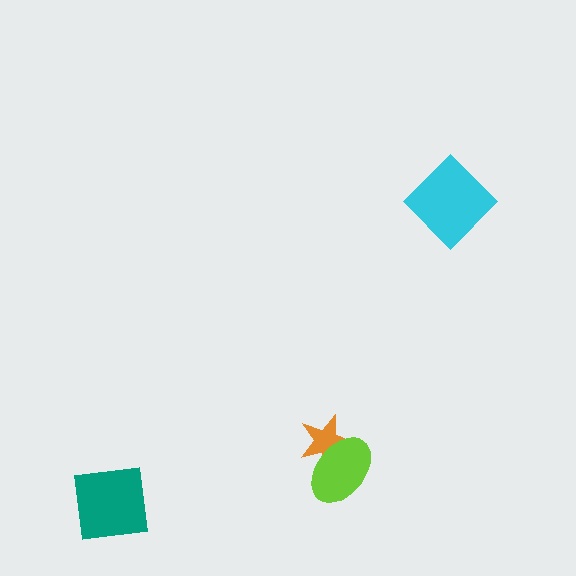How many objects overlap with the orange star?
1 object overlaps with the orange star.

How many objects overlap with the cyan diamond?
0 objects overlap with the cyan diamond.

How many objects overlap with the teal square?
0 objects overlap with the teal square.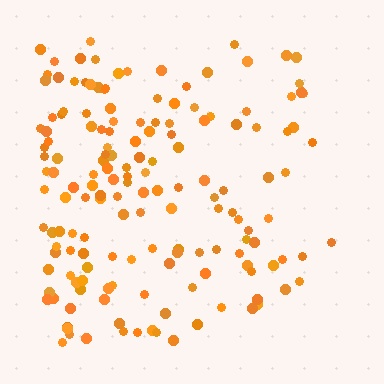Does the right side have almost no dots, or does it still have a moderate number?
Still a moderate number, just noticeably fewer than the left.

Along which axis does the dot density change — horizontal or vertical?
Horizontal.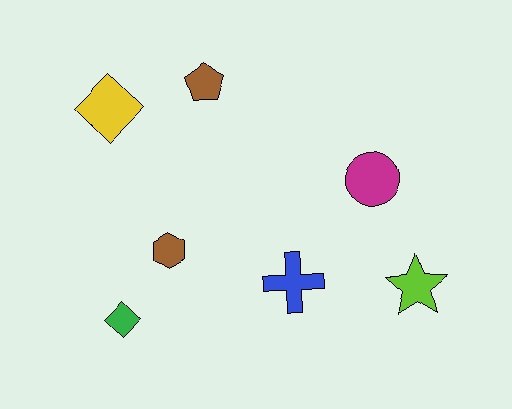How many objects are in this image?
There are 7 objects.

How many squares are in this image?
There are no squares.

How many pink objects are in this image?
There are no pink objects.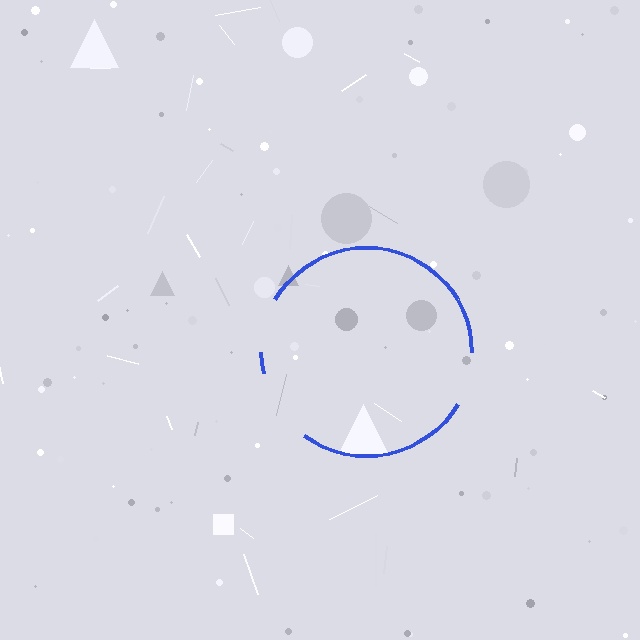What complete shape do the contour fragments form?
The contour fragments form a circle.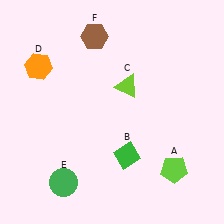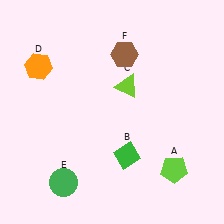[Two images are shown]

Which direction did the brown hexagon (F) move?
The brown hexagon (F) moved right.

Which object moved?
The brown hexagon (F) moved right.